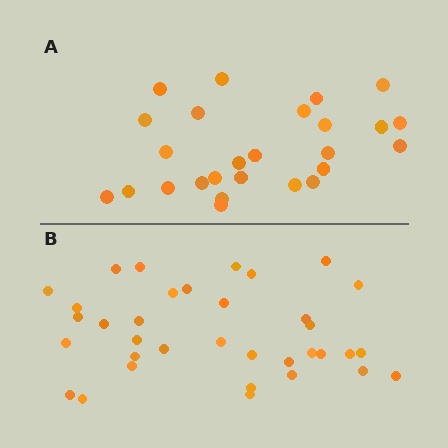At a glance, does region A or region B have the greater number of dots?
Region B (the bottom region) has more dots.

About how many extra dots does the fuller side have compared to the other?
Region B has roughly 8 or so more dots than region A.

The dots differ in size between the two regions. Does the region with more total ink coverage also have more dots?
No. Region A has more total ink coverage because its dots are larger, but region B actually contains more individual dots. Total area can be misleading — the number of items is what matters here.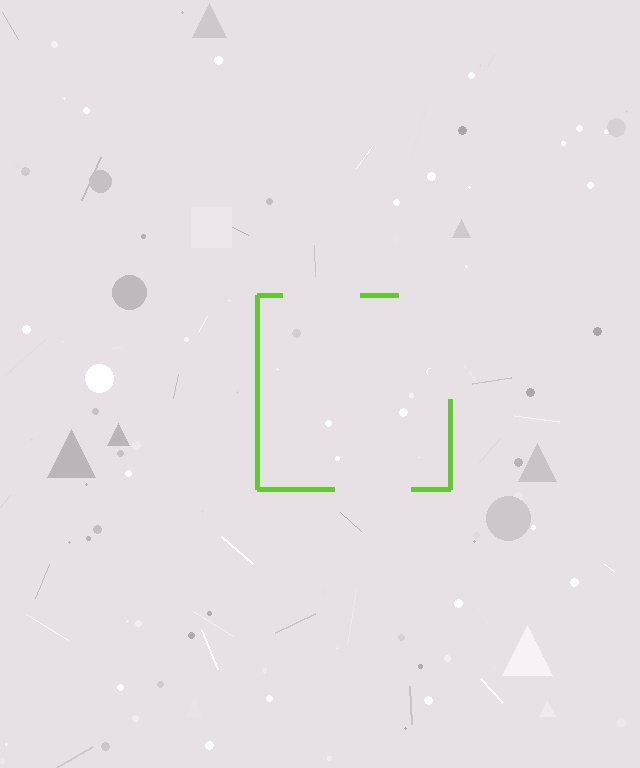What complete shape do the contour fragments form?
The contour fragments form a square.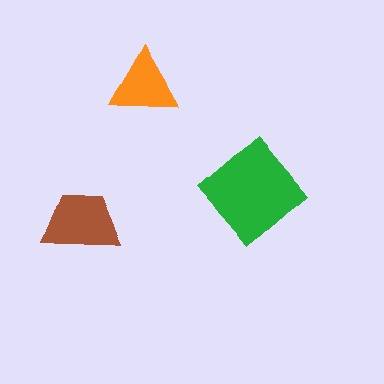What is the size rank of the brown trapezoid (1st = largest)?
2nd.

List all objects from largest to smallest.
The green diamond, the brown trapezoid, the orange triangle.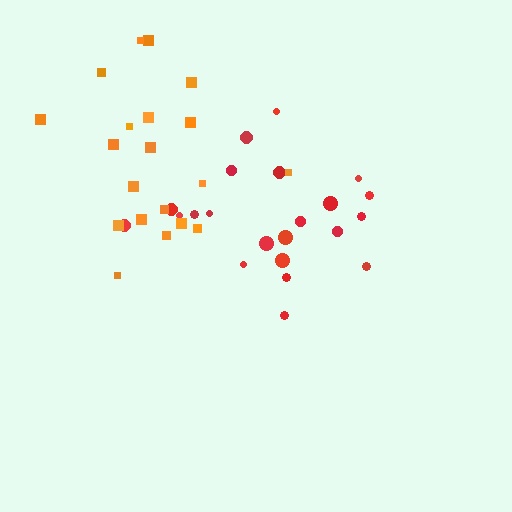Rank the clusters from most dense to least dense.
red, orange.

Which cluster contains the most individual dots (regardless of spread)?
Red (23).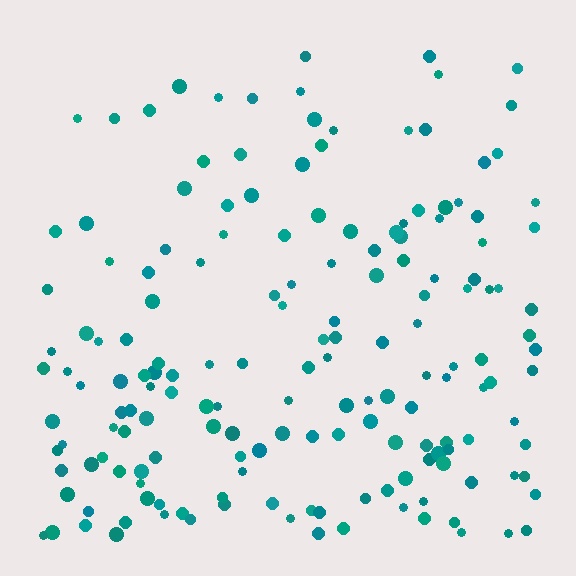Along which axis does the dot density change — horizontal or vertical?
Vertical.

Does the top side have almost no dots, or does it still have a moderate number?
Still a moderate number, just noticeably fewer than the bottom.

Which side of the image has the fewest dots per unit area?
The top.